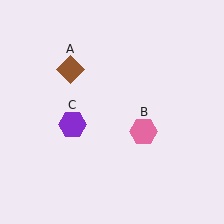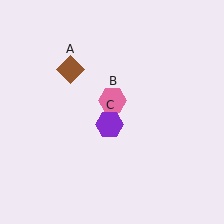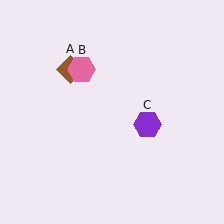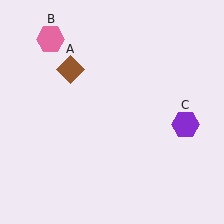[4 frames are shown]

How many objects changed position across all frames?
2 objects changed position: pink hexagon (object B), purple hexagon (object C).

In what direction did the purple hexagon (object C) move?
The purple hexagon (object C) moved right.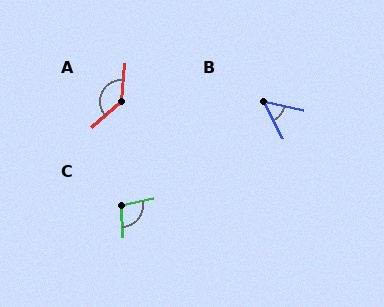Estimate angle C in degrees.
Approximately 99 degrees.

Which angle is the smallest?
B, at approximately 50 degrees.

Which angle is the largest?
A, at approximately 136 degrees.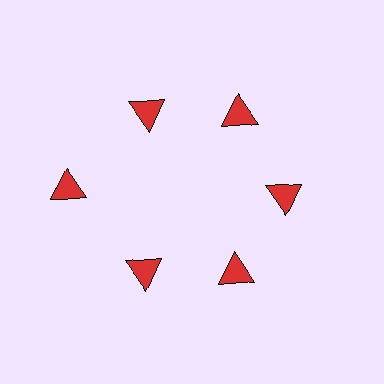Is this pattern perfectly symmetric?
No. The 6 red triangles are arranged in a ring, but one element near the 9 o'clock position is pushed outward from the center, breaking the 6-fold rotational symmetry.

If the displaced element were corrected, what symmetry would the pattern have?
It would have 6-fold rotational symmetry — the pattern would map onto itself every 60 degrees.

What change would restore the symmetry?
The symmetry would be restored by moving it inward, back onto the ring so that all 6 triangles sit at equal angles and equal distance from the center.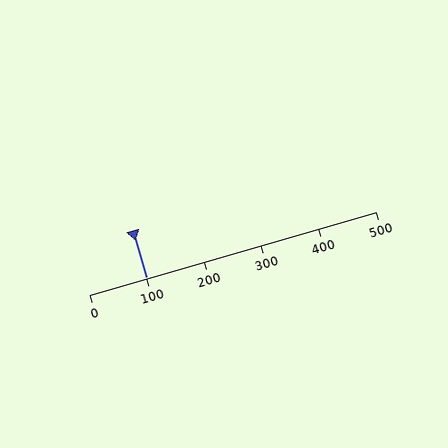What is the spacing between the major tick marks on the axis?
The major ticks are spaced 100 apart.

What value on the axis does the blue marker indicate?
The marker indicates approximately 100.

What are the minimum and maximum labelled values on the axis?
The axis runs from 0 to 500.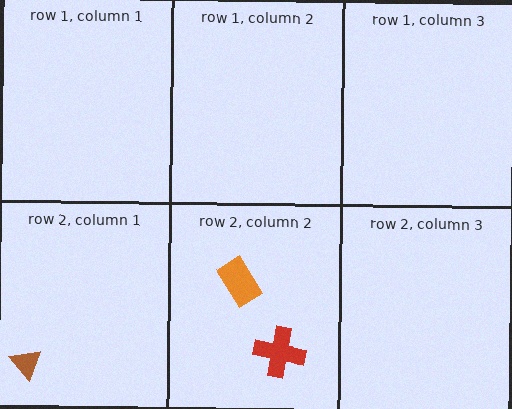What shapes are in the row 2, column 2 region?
The orange rectangle, the red cross.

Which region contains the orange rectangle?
The row 2, column 2 region.